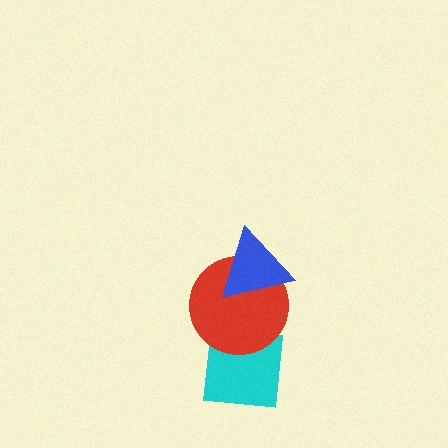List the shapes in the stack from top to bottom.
From top to bottom: the blue triangle, the red circle, the cyan square.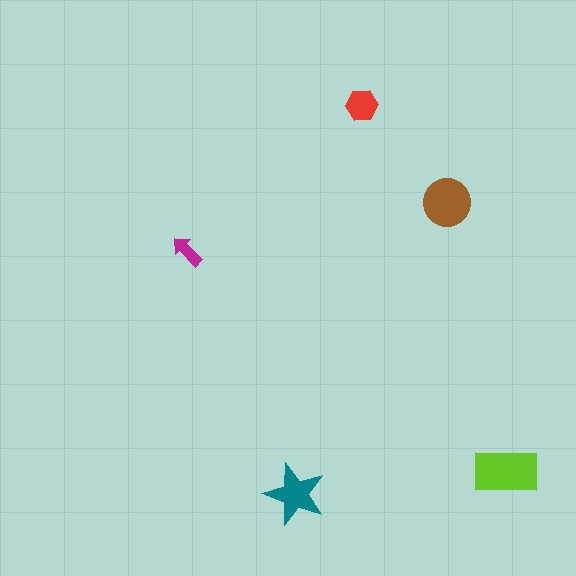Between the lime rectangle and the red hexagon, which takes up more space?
The lime rectangle.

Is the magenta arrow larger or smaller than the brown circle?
Smaller.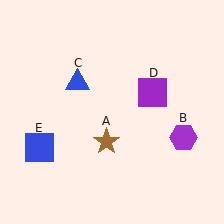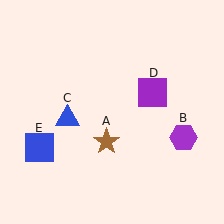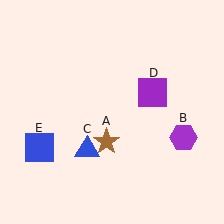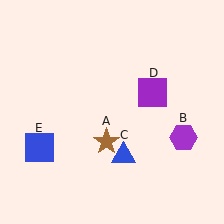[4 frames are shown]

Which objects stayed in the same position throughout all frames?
Brown star (object A) and purple hexagon (object B) and purple square (object D) and blue square (object E) remained stationary.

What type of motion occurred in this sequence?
The blue triangle (object C) rotated counterclockwise around the center of the scene.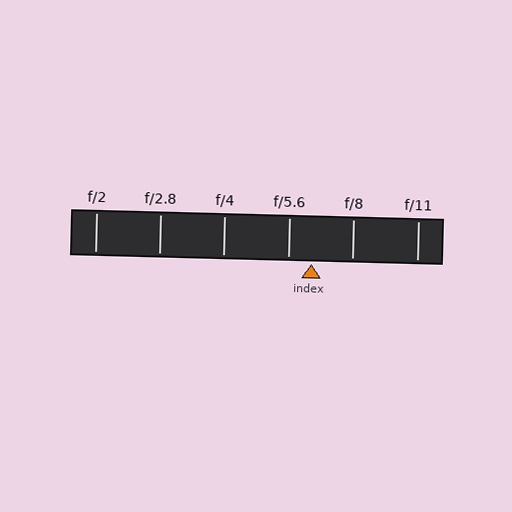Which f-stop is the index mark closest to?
The index mark is closest to f/5.6.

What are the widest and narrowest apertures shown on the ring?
The widest aperture shown is f/2 and the narrowest is f/11.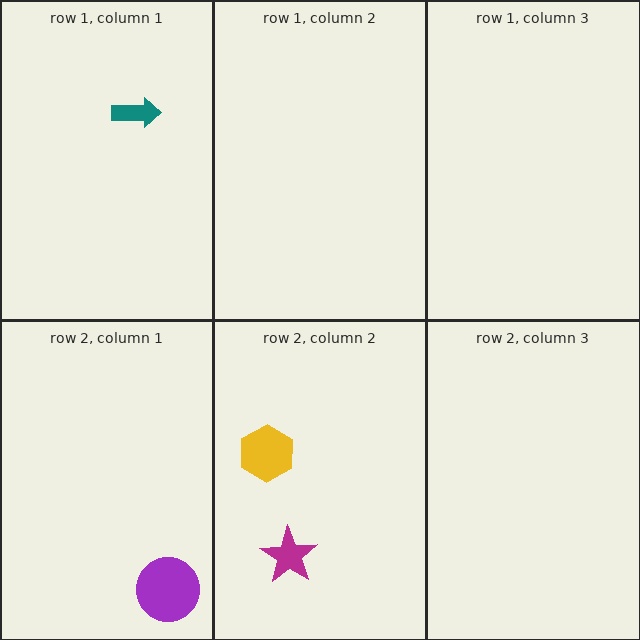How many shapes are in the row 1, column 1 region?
1.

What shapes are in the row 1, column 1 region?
The teal arrow.